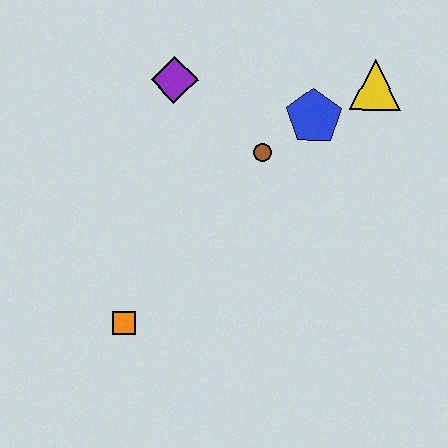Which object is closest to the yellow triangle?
The blue pentagon is closest to the yellow triangle.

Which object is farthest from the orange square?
The yellow triangle is farthest from the orange square.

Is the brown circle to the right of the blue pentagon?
No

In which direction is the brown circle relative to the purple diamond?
The brown circle is to the right of the purple diamond.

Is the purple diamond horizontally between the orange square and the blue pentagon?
Yes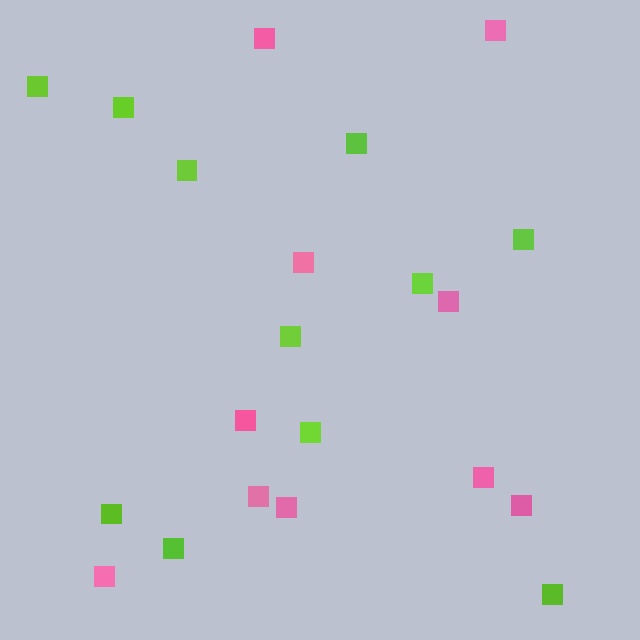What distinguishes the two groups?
There are 2 groups: one group of pink squares (10) and one group of lime squares (11).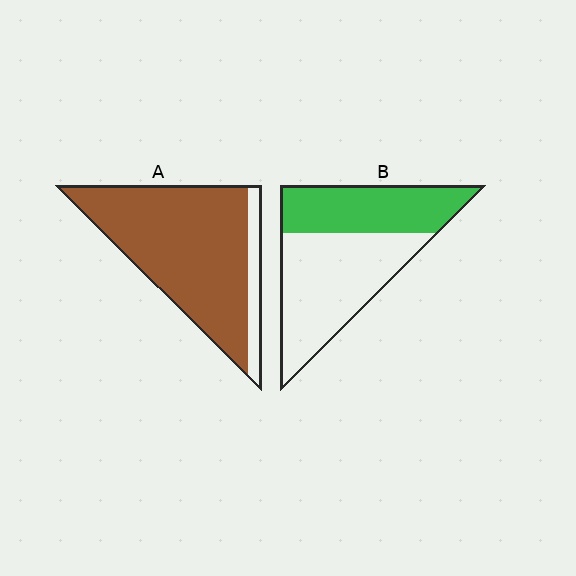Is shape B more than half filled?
No.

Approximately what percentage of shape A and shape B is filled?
A is approximately 85% and B is approximately 40%.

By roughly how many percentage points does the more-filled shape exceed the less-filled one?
By roughly 45 percentage points (A over B).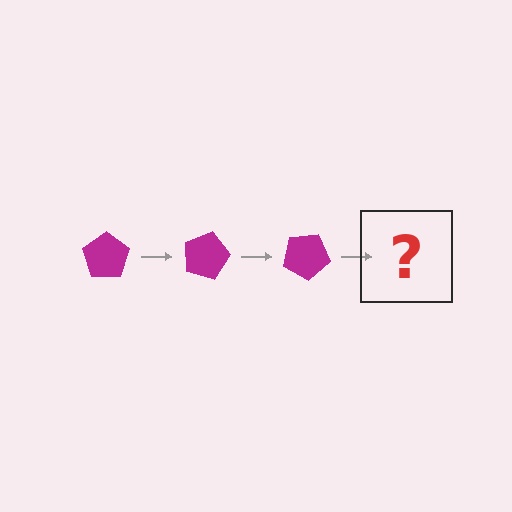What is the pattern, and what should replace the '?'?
The pattern is that the pentagon rotates 15 degrees each step. The '?' should be a magenta pentagon rotated 45 degrees.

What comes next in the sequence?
The next element should be a magenta pentagon rotated 45 degrees.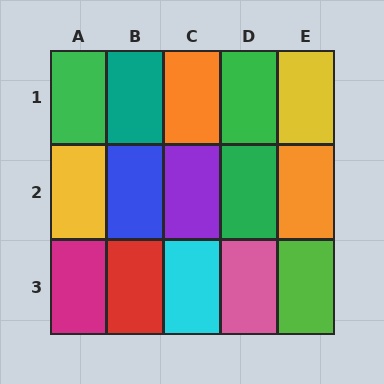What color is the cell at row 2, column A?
Yellow.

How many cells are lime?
1 cell is lime.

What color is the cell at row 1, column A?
Green.